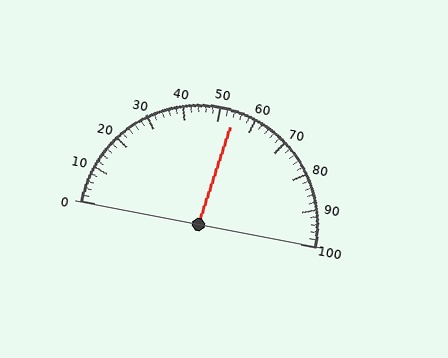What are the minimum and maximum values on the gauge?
The gauge ranges from 0 to 100.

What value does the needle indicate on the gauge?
The needle indicates approximately 54.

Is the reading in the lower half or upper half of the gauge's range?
The reading is in the upper half of the range (0 to 100).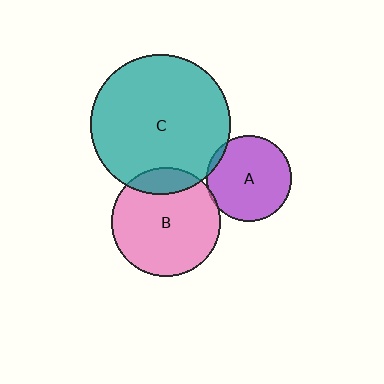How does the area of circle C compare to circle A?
Approximately 2.7 times.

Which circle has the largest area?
Circle C (teal).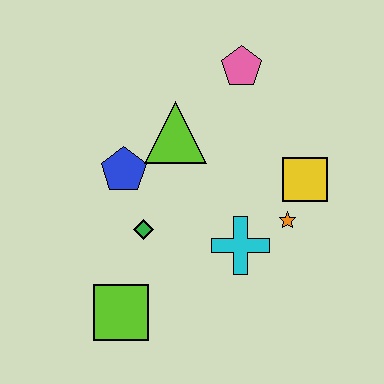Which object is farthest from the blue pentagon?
The yellow square is farthest from the blue pentagon.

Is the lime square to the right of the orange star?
No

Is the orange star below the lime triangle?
Yes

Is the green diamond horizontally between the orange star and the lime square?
Yes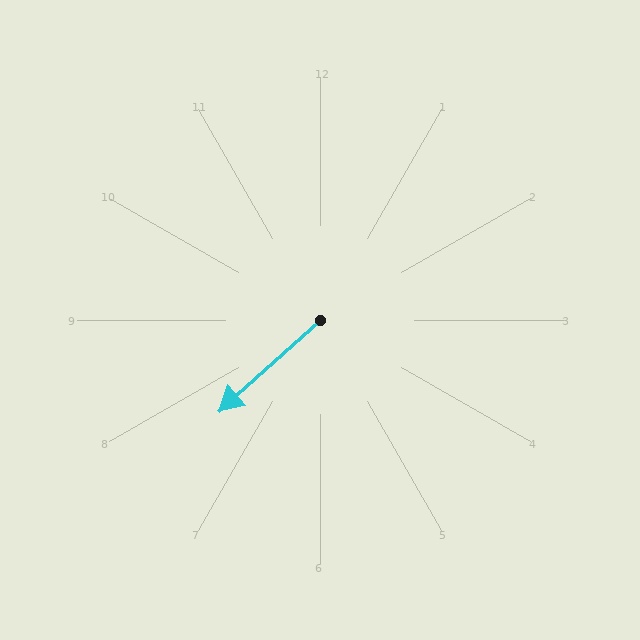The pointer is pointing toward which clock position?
Roughly 8 o'clock.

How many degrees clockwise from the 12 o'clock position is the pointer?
Approximately 228 degrees.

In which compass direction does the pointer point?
Southwest.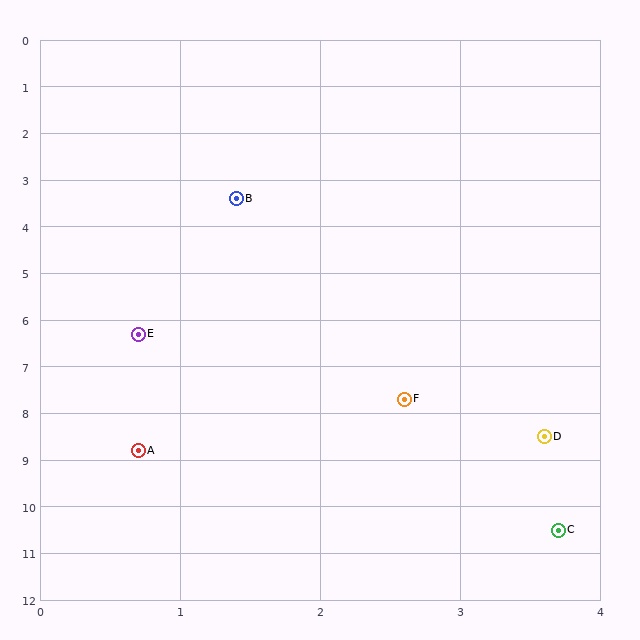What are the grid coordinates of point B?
Point B is at approximately (1.4, 3.4).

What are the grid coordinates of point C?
Point C is at approximately (3.7, 10.5).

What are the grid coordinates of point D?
Point D is at approximately (3.6, 8.5).